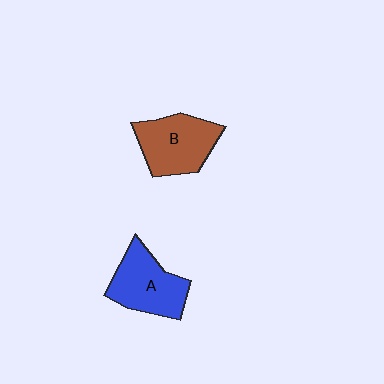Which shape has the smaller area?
Shape A (blue).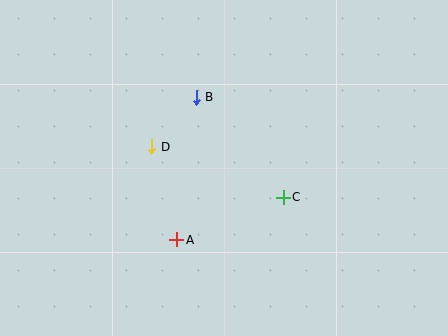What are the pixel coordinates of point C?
Point C is at (283, 197).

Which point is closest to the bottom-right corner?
Point C is closest to the bottom-right corner.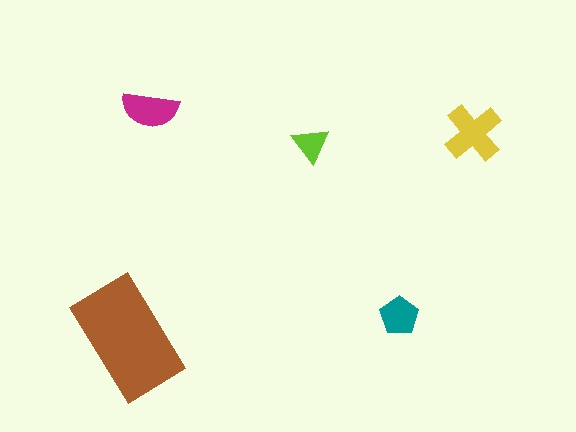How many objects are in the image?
There are 5 objects in the image.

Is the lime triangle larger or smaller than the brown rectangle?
Smaller.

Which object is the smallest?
The lime triangle.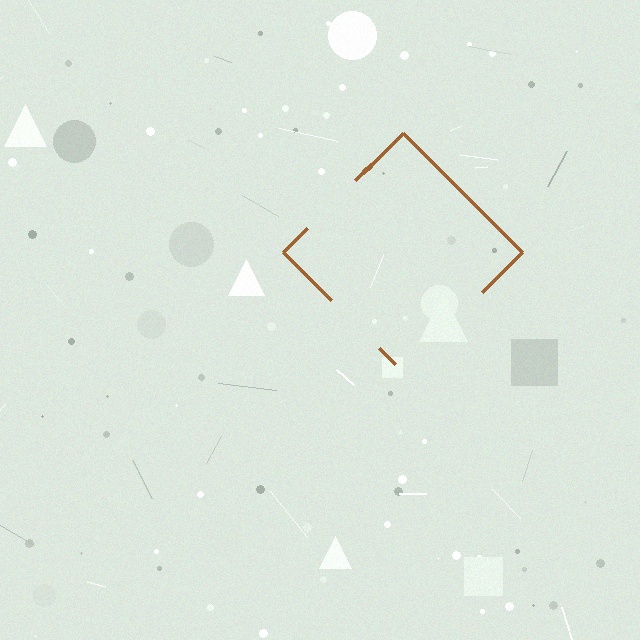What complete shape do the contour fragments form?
The contour fragments form a diamond.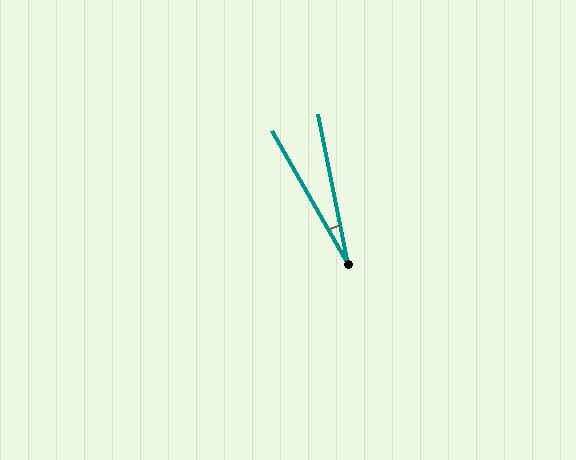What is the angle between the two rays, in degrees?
Approximately 18 degrees.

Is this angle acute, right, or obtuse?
It is acute.